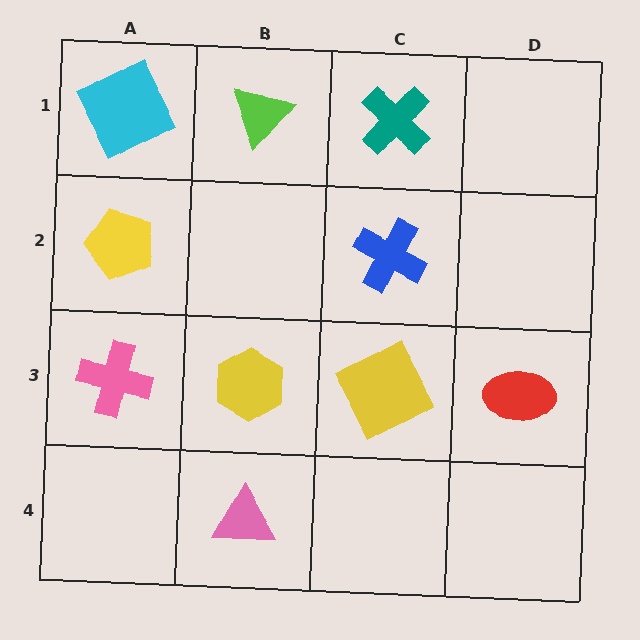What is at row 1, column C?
A teal cross.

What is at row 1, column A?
A cyan square.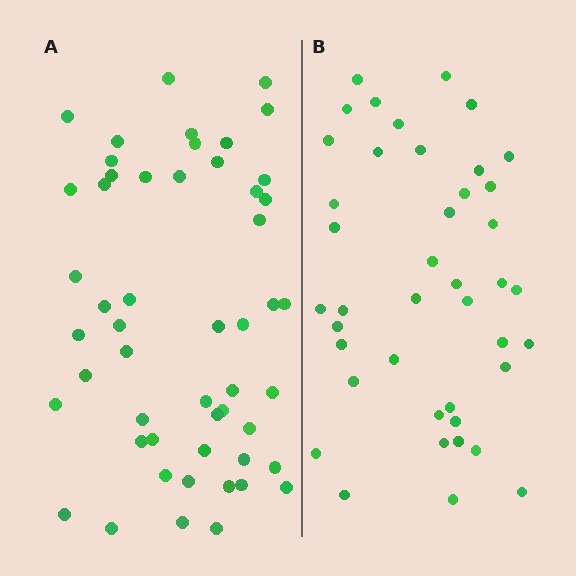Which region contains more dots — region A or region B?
Region A (the left region) has more dots.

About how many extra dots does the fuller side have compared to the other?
Region A has roughly 10 or so more dots than region B.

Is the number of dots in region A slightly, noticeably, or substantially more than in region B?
Region A has only slightly more — the two regions are fairly close. The ratio is roughly 1.2 to 1.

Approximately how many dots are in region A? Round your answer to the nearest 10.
About 50 dots. (The exact count is 52, which rounds to 50.)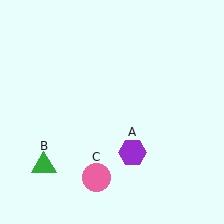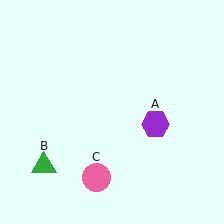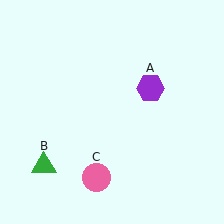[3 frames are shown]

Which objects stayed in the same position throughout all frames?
Green triangle (object B) and pink circle (object C) remained stationary.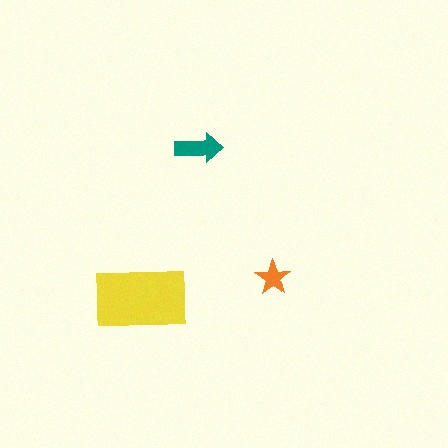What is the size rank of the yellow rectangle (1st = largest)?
1st.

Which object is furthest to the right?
The orange star is rightmost.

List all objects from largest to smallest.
The yellow rectangle, the teal arrow, the orange star.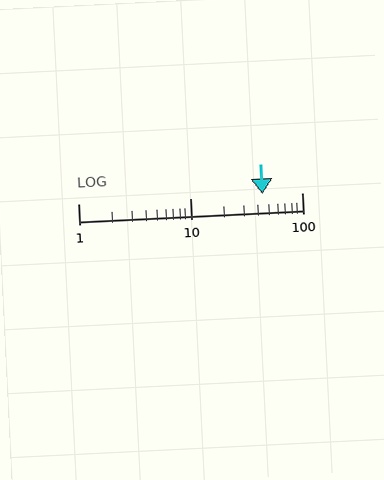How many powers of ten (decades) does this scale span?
The scale spans 2 decades, from 1 to 100.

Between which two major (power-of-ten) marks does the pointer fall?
The pointer is between 10 and 100.